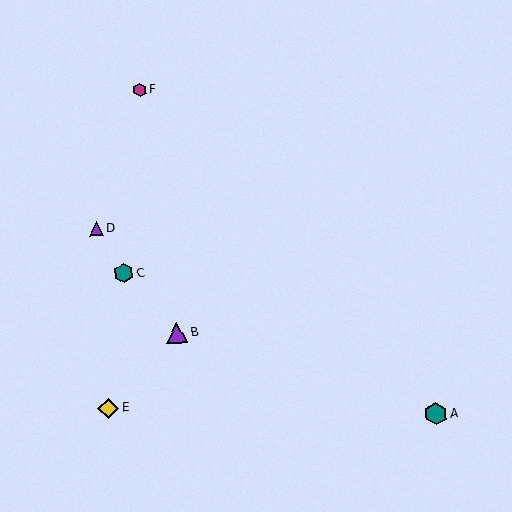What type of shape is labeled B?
Shape B is a purple triangle.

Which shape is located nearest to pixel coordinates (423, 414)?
The teal hexagon (labeled A) at (436, 414) is nearest to that location.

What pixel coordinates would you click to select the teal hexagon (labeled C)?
Click at (124, 273) to select the teal hexagon C.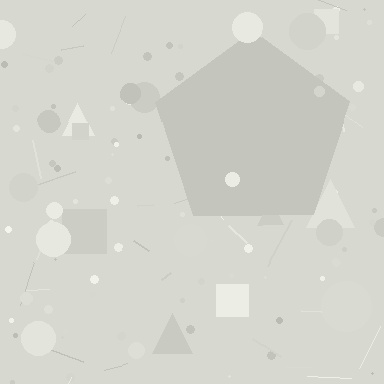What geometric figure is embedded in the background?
A pentagon is embedded in the background.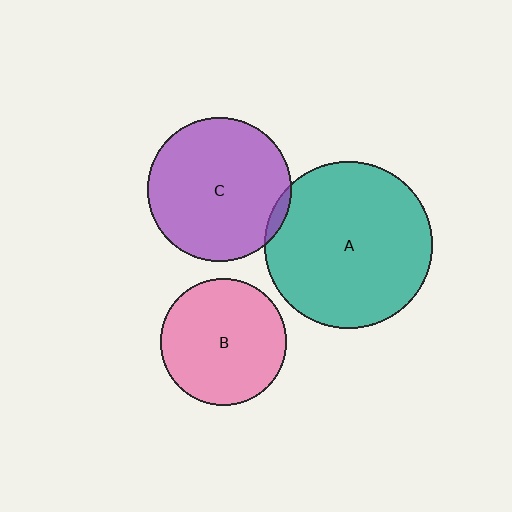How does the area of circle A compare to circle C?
Approximately 1.3 times.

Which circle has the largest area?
Circle A (teal).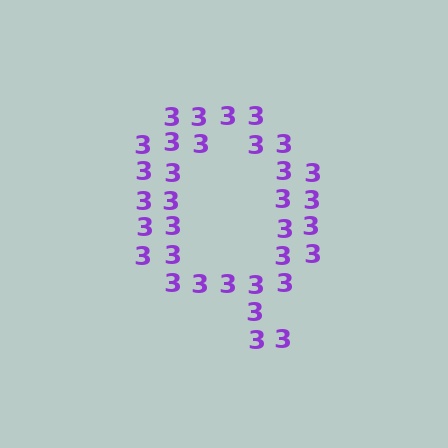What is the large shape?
The large shape is the letter Q.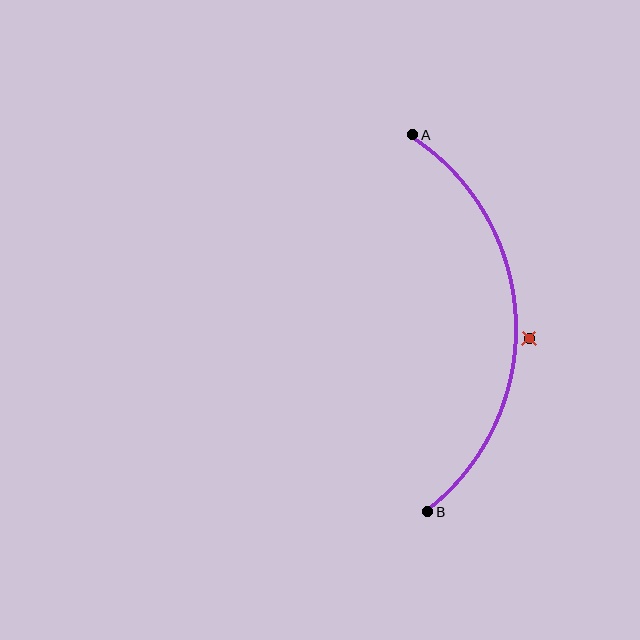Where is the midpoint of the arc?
The arc midpoint is the point on the curve farthest from the straight line joining A and B. It sits to the right of that line.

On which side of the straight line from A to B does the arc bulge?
The arc bulges to the right of the straight line connecting A and B.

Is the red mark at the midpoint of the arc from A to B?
No — the red mark does not lie on the arc at all. It sits slightly outside the curve.